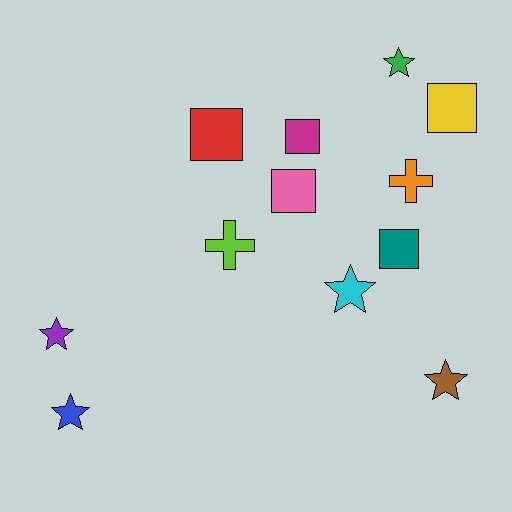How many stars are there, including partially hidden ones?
There are 5 stars.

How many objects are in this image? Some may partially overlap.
There are 12 objects.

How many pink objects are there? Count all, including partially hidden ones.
There is 1 pink object.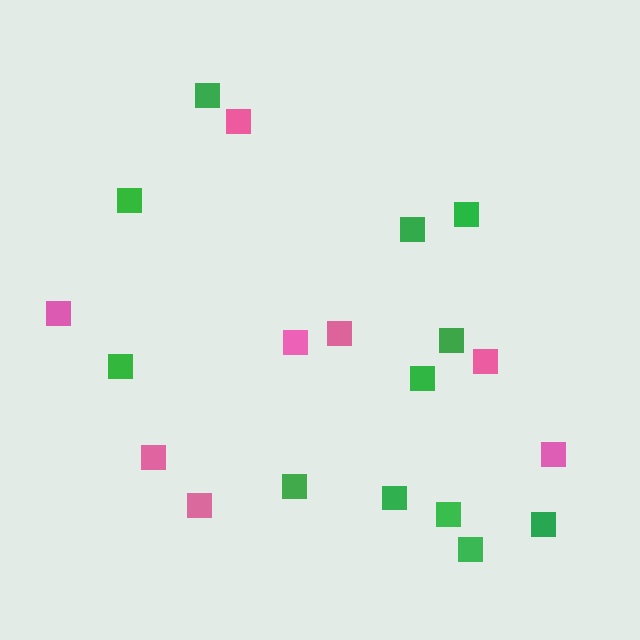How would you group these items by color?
There are 2 groups: one group of green squares (12) and one group of pink squares (8).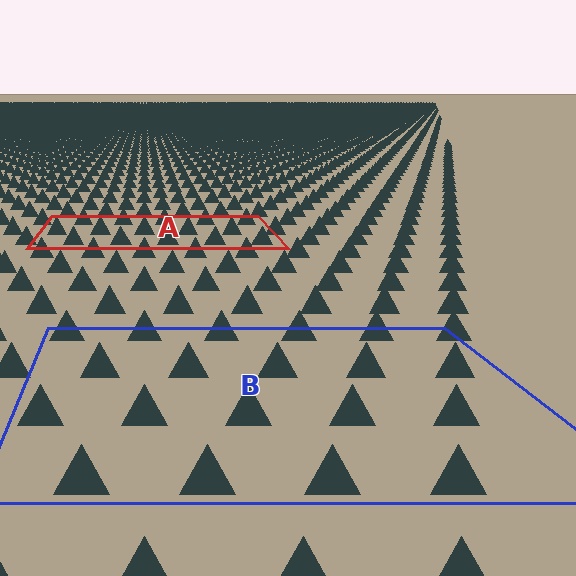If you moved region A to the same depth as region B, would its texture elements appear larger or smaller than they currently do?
They would appear larger. At a closer depth, the same texture elements are projected at a bigger on-screen size.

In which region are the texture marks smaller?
The texture marks are smaller in region A, because it is farther away.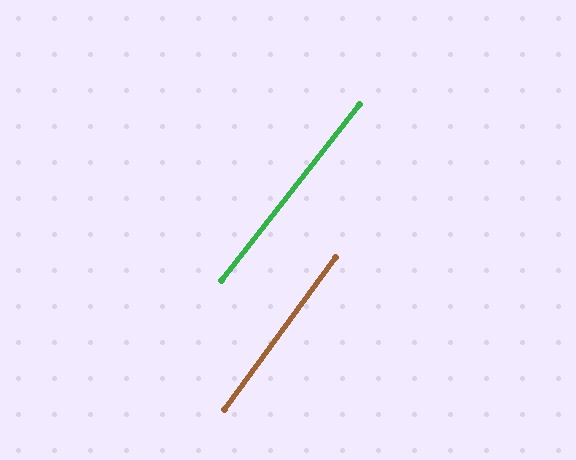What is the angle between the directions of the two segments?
Approximately 2 degrees.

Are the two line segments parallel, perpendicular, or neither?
Parallel — their directions differ by only 1.9°.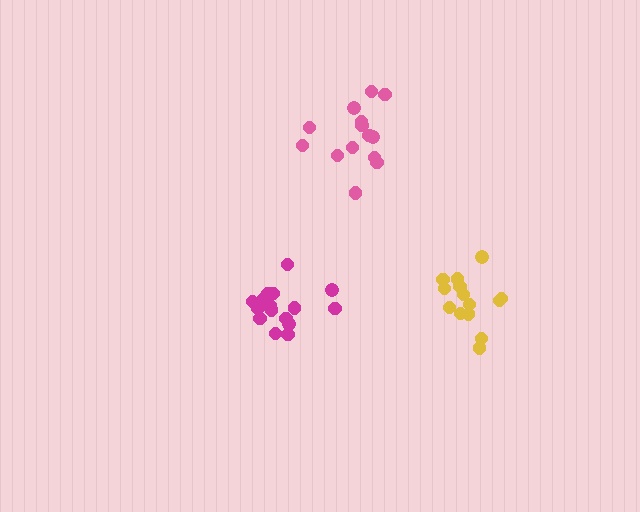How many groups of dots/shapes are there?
There are 3 groups.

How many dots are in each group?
Group 1: 14 dots, Group 2: 14 dots, Group 3: 16 dots (44 total).